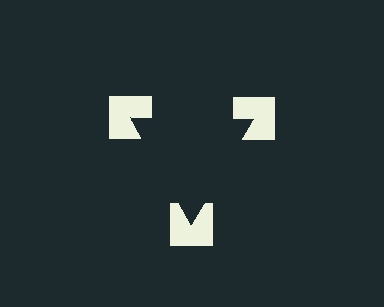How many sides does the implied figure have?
3 sides.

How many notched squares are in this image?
There are 3 — one at each vertex of the illusory triangle.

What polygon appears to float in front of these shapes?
An illusory triangle — its edges are inferred from the aligned wedge cuts in the notched squares, not physically drawn.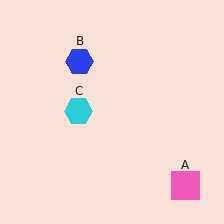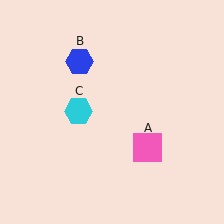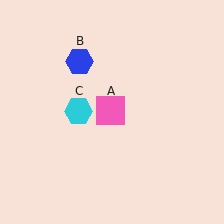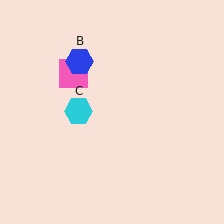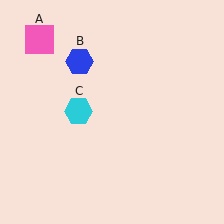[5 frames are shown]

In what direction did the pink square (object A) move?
The pink square (object A) moved up and to the left.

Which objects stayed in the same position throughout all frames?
Blue hexagon (object B) and cyan hexagon (object C) remained stationary.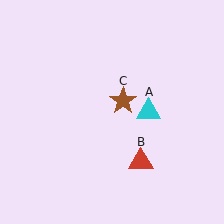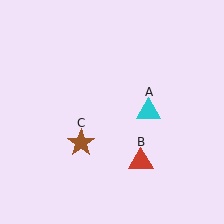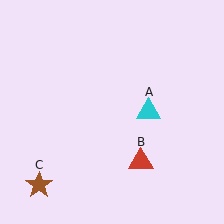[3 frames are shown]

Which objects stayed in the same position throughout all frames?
Cyan triangle (object A) and red triangle (object B) remained stationary.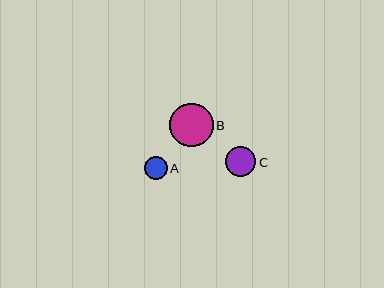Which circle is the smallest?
Circle A is the smallest with a size of approximately 23 pixels.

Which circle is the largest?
Circle B is the largest with a size of approximately 44 pixels.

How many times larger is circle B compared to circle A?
Circle B is approximately 1.9 times the size of circle A.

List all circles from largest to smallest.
From largest to smallest: B, C, A.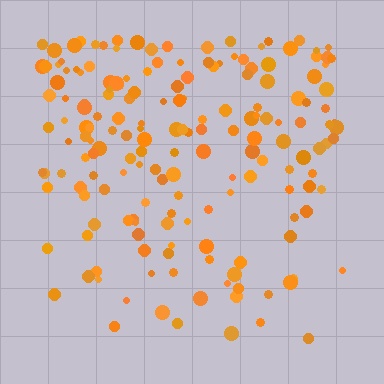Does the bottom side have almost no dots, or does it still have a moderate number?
Still a moderate number, just noticeably fewer than the top.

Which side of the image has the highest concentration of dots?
The top.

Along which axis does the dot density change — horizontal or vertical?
Vertical.